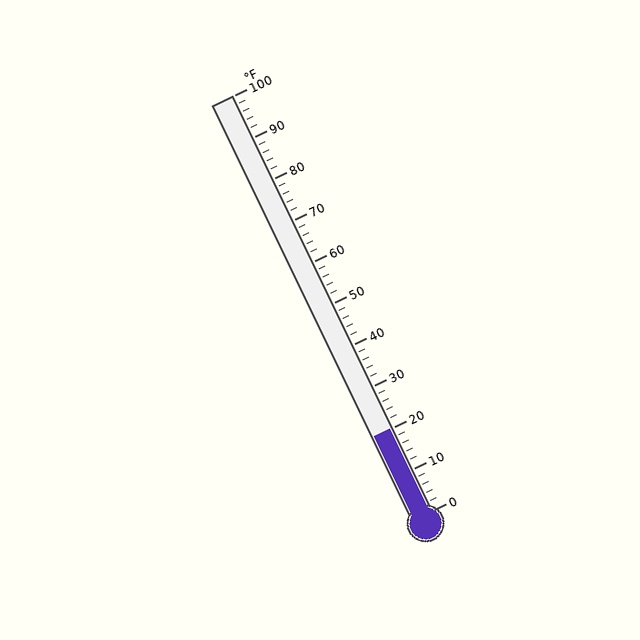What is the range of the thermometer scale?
The thermometer scale ranges from 0°F to 100°F.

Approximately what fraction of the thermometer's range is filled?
The thermometer is filled to approximately 20% of its range.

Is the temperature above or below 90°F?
The temperature is below 90°F.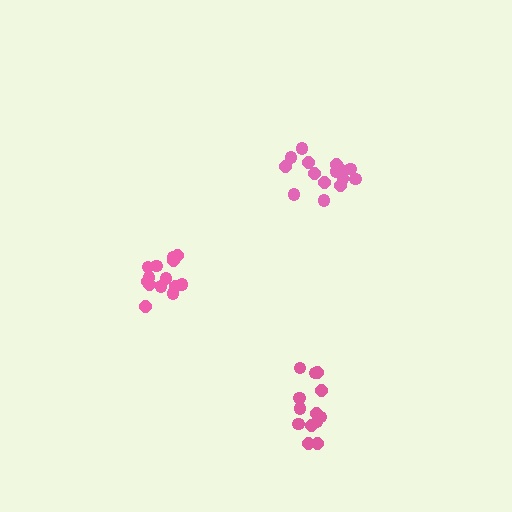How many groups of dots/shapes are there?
There are 3 groups.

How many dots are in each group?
Group 1: 15 dots, Group 2: 13 dots, Group 3: 14 dots (42 total).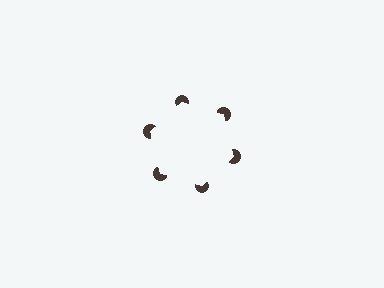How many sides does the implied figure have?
6 sides.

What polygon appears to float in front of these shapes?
An illusory hexagon — its edges are inferred from the aligned wedge cuts in the pac-man discs, not physically drawn.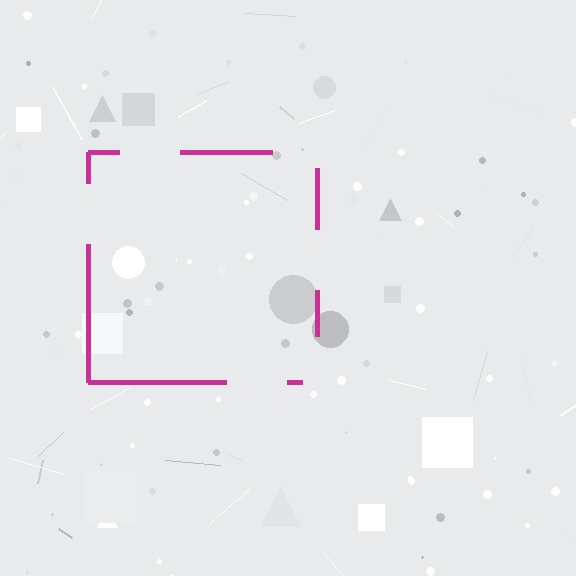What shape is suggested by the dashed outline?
The dashed outline suggests a square.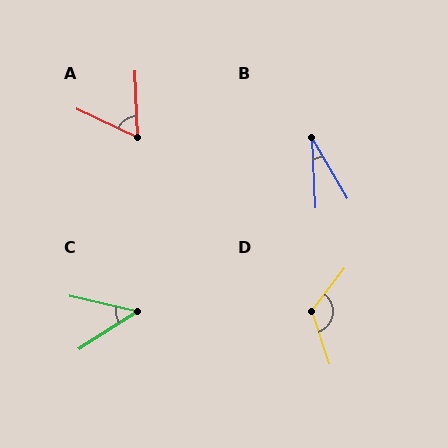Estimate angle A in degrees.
Approximately 63 degrees.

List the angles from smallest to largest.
B (27°), C (46°), A (63°), D (124°).